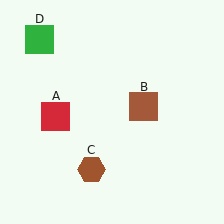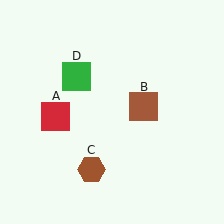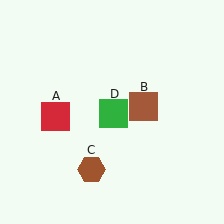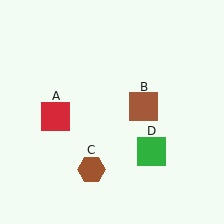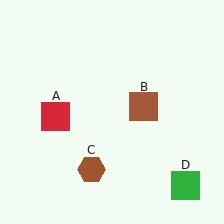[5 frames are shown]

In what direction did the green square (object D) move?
The green square (object D) moved down and to the right.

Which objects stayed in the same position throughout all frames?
Red square (object A) and brown square (object B) and brown hexagon (object C) remained stationary.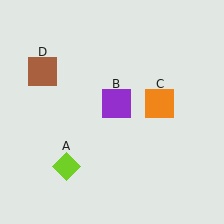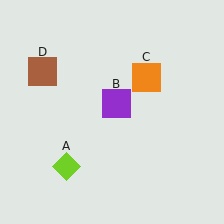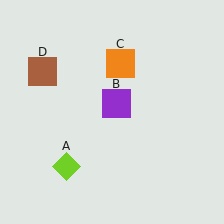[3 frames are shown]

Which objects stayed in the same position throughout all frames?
Lime diamond (object A) and purple square (object B) and brown square (object D) remained stationary.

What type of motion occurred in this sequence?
The orange square (object C) rotated counterclockwise around the center of the scene.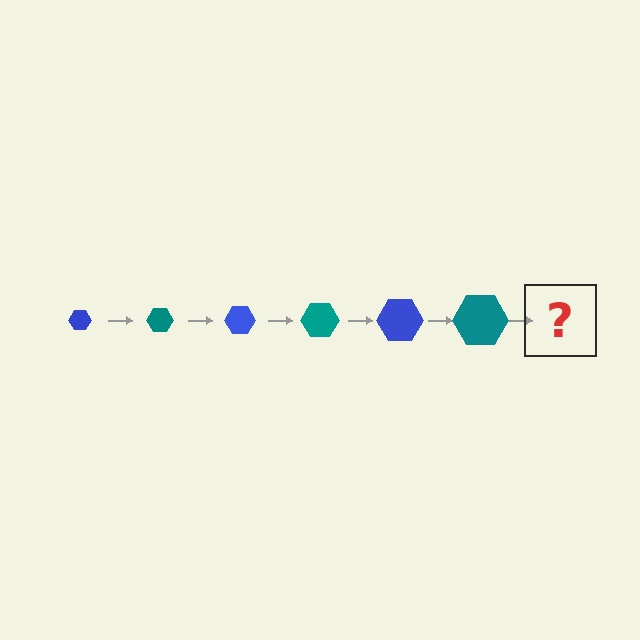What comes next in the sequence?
The next element should be a blue hexagon, larger than the previous one.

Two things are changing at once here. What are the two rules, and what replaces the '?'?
The two rules are that the hexagon grows larger each step and the color cycles through blue and teal. The '?' should be a blue hexagon, larger than the previous one.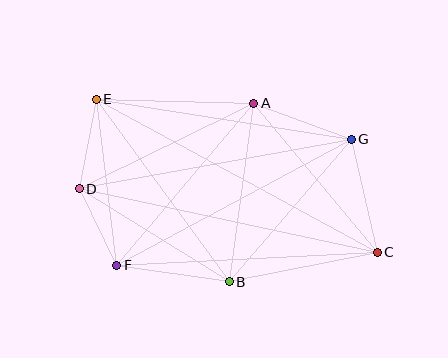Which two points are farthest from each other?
Points C and E are farthest from each other.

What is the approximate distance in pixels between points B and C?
The distance between B and C is approximately 151 pixels.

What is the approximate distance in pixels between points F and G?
The distance between F and G is approximately 266 pixels.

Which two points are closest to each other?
Points D and F are closest to each other.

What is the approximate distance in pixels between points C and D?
The distance between C and D is approximately 304 pixels.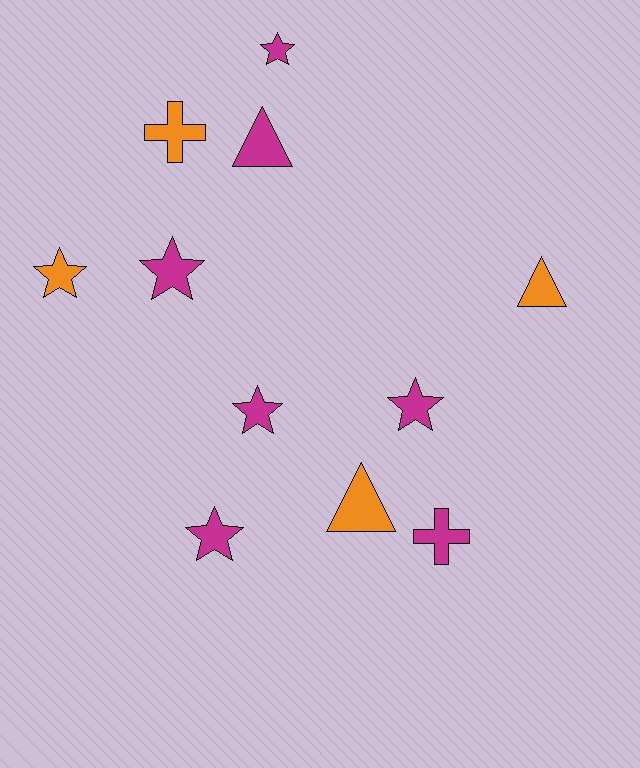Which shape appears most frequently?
Star, with 6 objects.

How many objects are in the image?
There are 11 objects.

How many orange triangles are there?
There are 2 orange triangles.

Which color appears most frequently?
Magenta, with 7 objects.